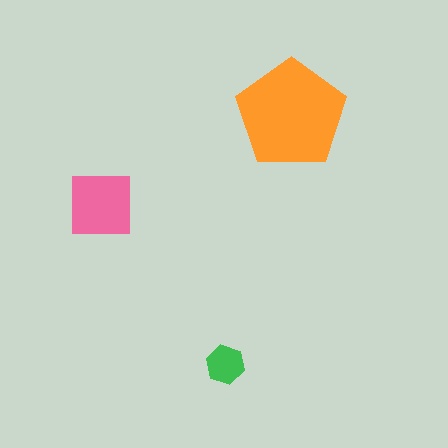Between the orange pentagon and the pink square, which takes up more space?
The orange pentagon.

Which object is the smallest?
The green hexagon.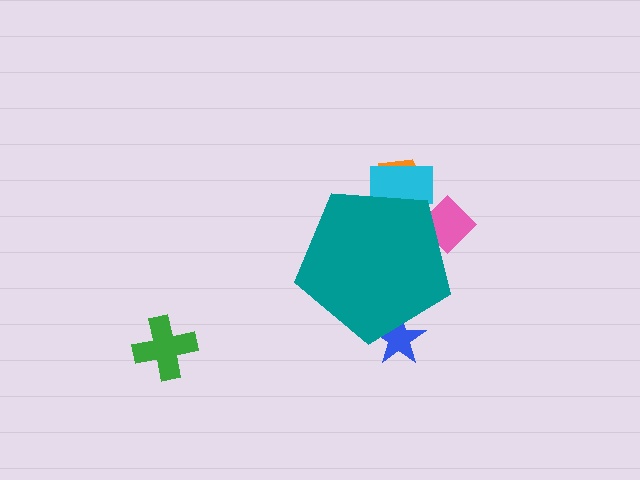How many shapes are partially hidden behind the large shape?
4 shapes are partially hidden.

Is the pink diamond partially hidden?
Yes, the pink diamond is partially hidden behind the teal pentagon.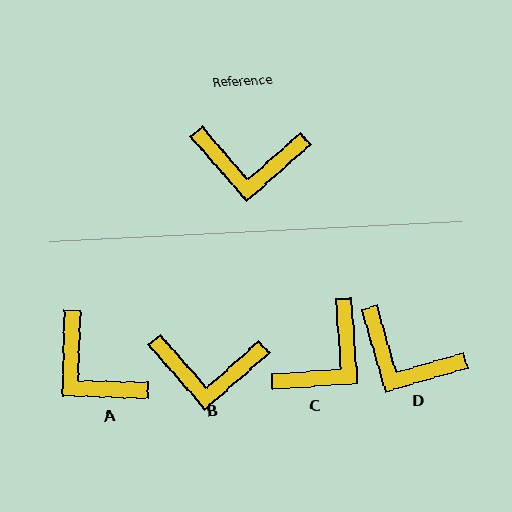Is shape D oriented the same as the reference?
No, it is off by about 25 degrees.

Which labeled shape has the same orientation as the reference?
B.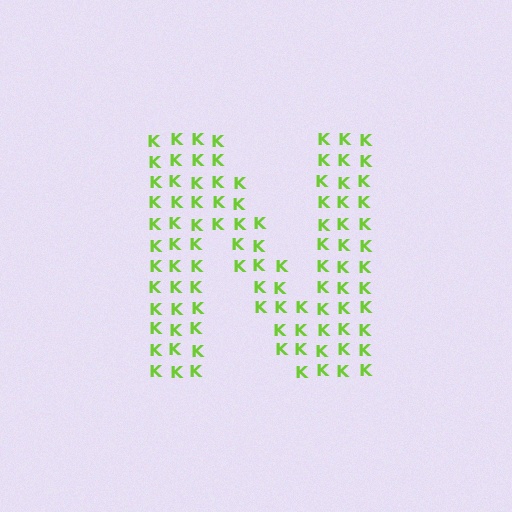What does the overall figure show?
The overall figure shows the letter N.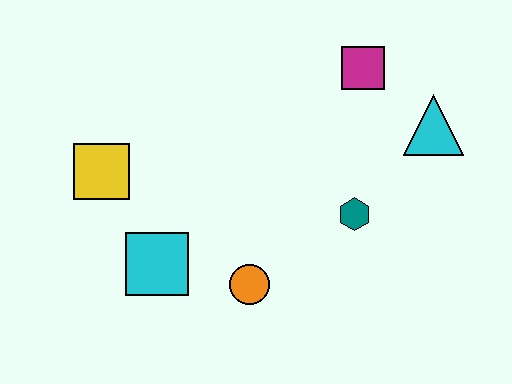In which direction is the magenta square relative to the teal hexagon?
The magenta square is above the teal hexagon.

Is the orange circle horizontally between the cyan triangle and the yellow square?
Yes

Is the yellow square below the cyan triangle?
Yes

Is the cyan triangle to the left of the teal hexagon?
No